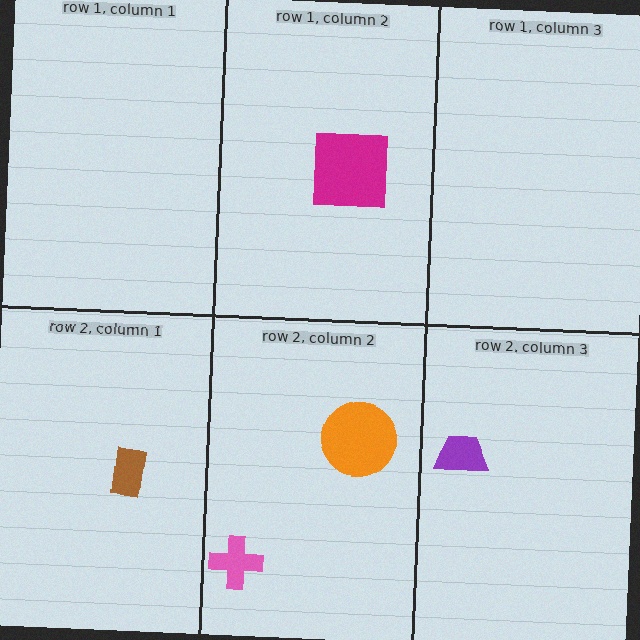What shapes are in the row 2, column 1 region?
The brown rectangle.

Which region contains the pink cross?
The row 2, column 2 region.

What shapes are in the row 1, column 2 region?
The magenta square.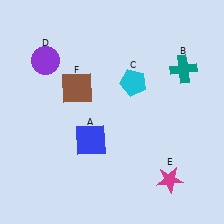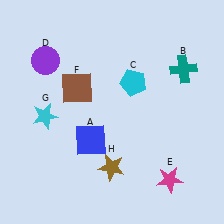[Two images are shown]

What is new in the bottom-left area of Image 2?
A cyan star (G) was added in the bottom-left area of Image 2.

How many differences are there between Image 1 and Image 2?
There are 2 differences between the two images.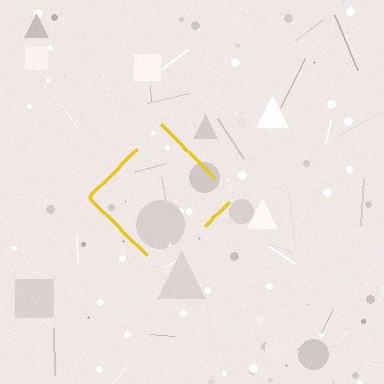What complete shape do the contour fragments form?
The contour fragments form a diamond.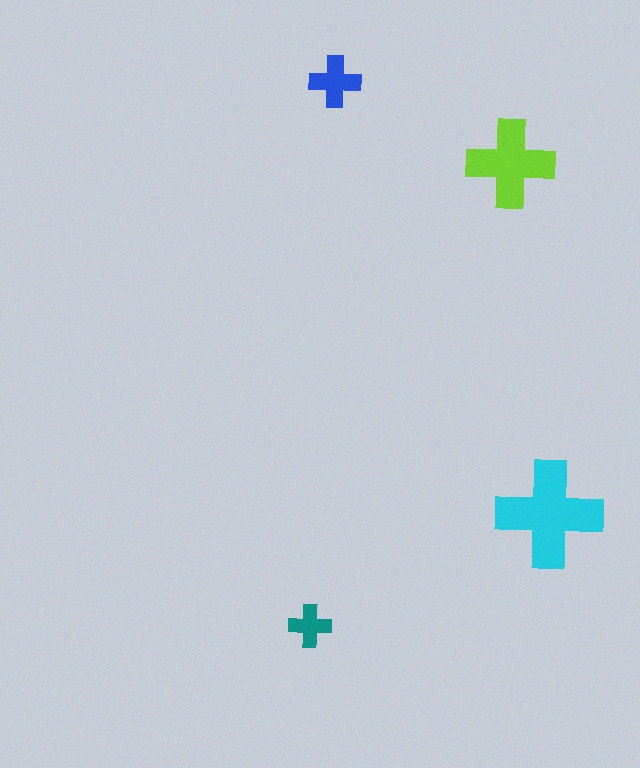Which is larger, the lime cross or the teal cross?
The lime one.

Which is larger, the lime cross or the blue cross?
The lime one.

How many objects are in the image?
There are 4 objects in the image.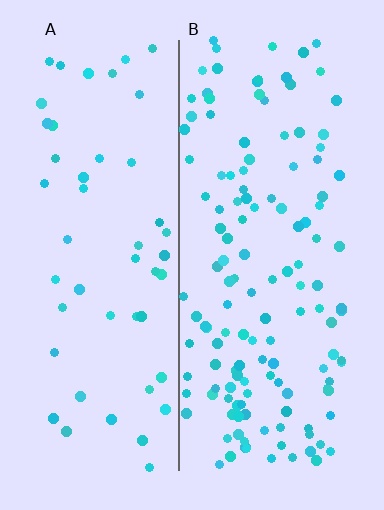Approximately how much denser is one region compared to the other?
Approximately 2.7× — region B over region A.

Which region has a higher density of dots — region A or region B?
B (the right).